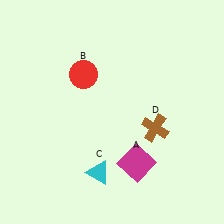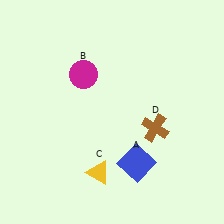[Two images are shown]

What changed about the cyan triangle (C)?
In Image 1, C is cyan. In Image 2, it changed to yellow.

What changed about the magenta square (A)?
In Image 1, A is magenta. In Image 2, it changed to blue.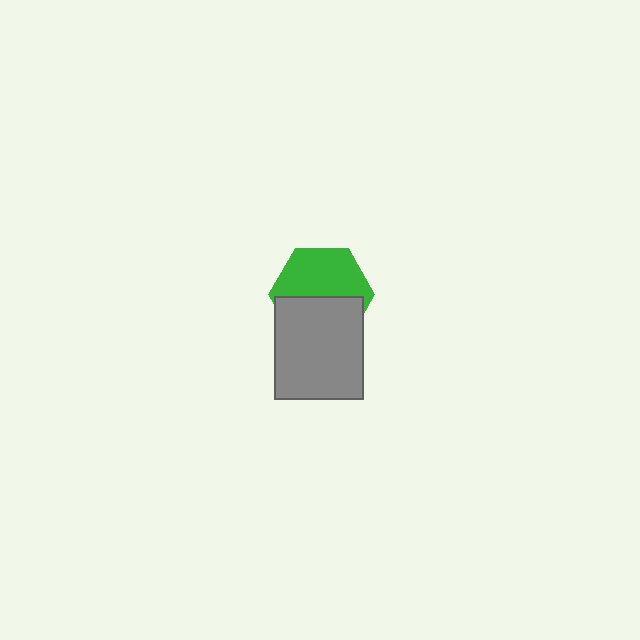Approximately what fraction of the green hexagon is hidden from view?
Roughly 47% of the green hexagon is hidden behind the gray rectangle.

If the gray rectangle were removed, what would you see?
You would see the complete green hexagon.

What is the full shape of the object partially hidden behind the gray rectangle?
The partially hidden object is a green hexagon.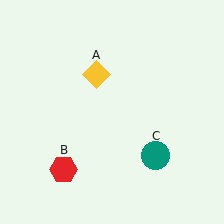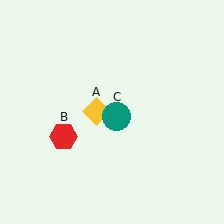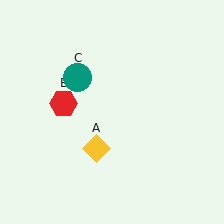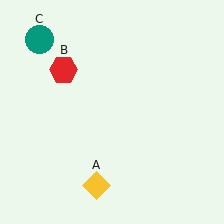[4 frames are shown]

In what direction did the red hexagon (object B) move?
The red hexagon (object B) moved up.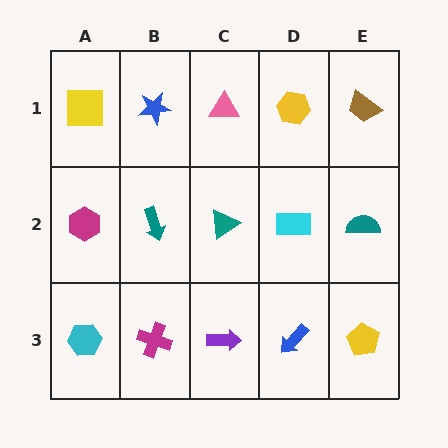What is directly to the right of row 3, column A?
A magenta cross.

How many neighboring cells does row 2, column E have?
3.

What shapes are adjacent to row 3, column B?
A teal arrow (row 2, column B), a cyan hexagon (row 3, column A), a purple arrow (row 3, column C).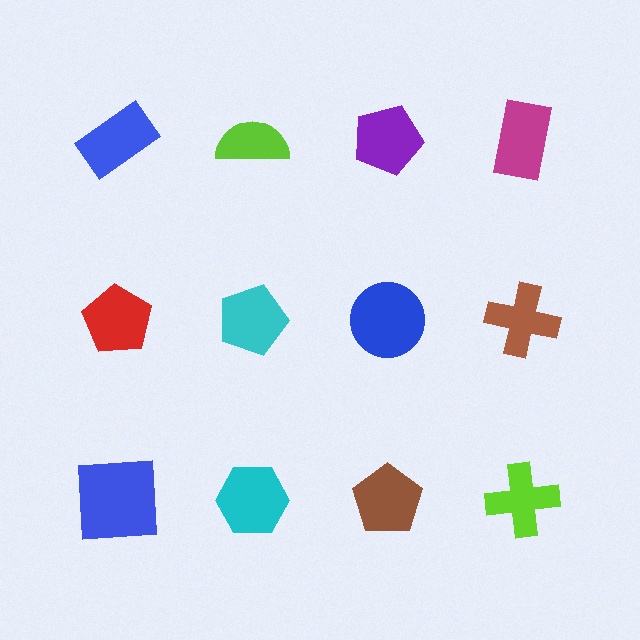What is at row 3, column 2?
A cyan hexagon.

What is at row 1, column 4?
A magenta rectangle.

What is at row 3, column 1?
A blue square.